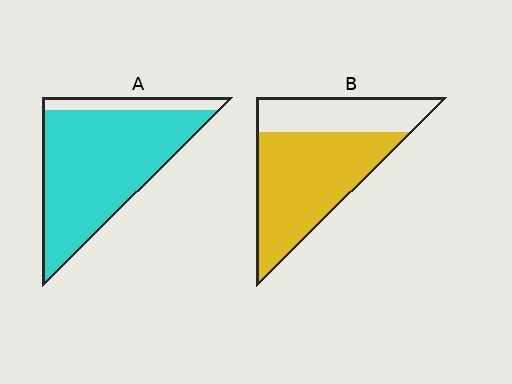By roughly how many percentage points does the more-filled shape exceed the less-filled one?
By roughly 20 percentage points (A over B).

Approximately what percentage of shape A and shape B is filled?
A is approximately 85% and B is approximately 65%.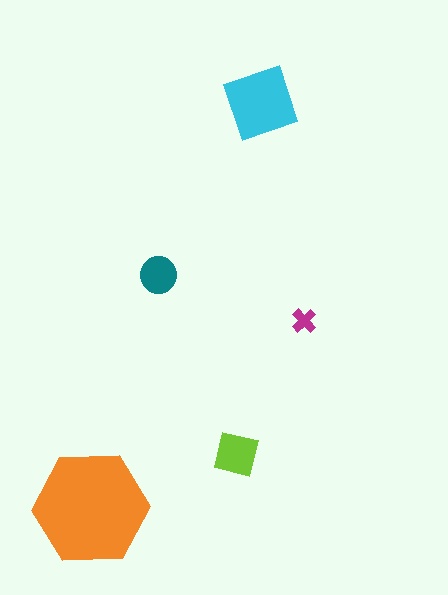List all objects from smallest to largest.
The magenta cross, the teal circle, the lime square, the cyan square, the orange hexagon.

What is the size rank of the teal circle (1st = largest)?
4th.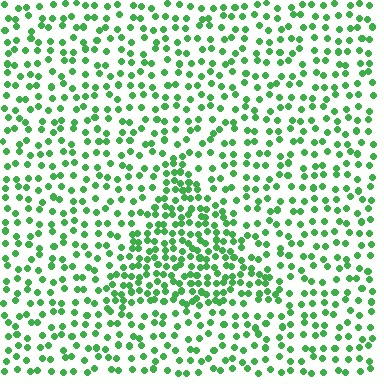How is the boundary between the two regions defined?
The boundary is defined by a change in element density (approximately 1.8x ratio). All elements are the same color, size, and shape.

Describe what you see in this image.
The image contains small green elements arranged at two different densities. A triangle-shaped region is visible where the elements are more densely packed than the surrounding area.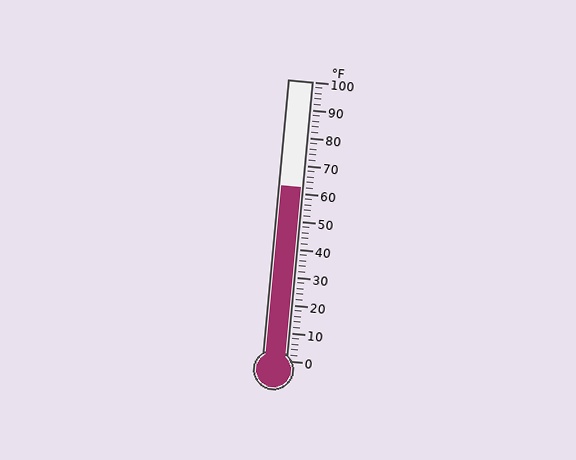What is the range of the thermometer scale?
The thermometer scale ranges from 0°F to 100°F.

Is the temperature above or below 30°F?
The temperature is above 30°F.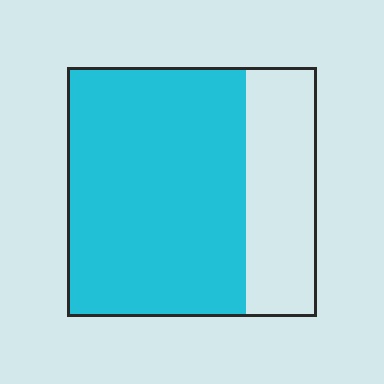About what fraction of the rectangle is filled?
About three quarters (3/4).